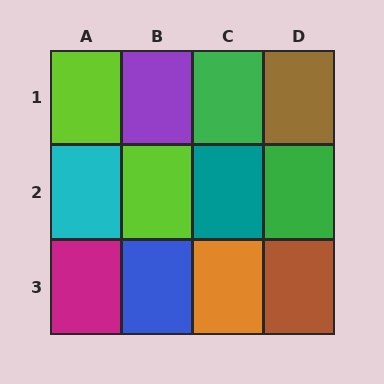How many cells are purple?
1 cell is purple.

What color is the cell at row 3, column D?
Brown.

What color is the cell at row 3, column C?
Orange.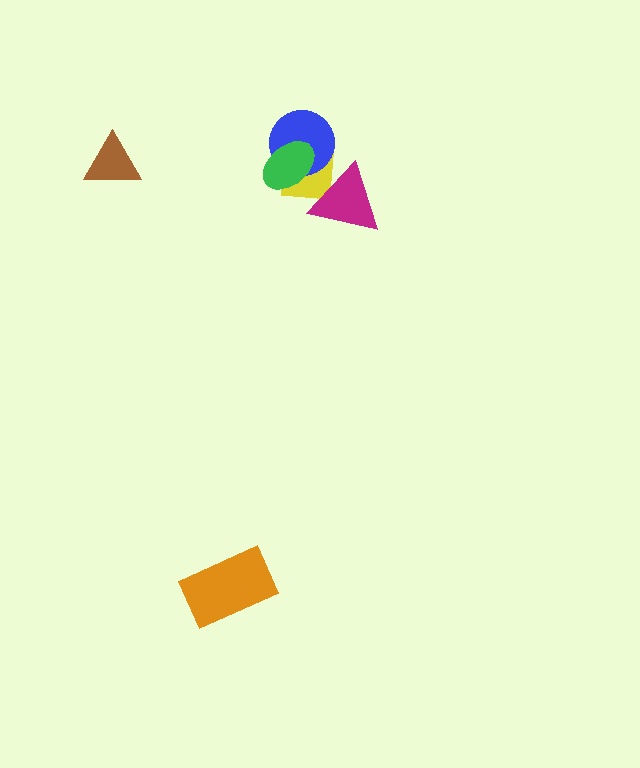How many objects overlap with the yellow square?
3 objects overlap with the yellow square.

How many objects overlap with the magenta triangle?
1 object overlaps with the magenta triangle.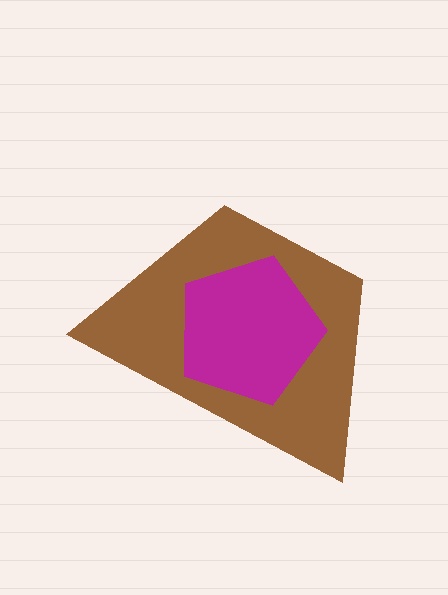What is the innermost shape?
The magenta pentagon.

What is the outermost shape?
The brown trapezoid.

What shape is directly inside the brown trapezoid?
The magenta pentagon.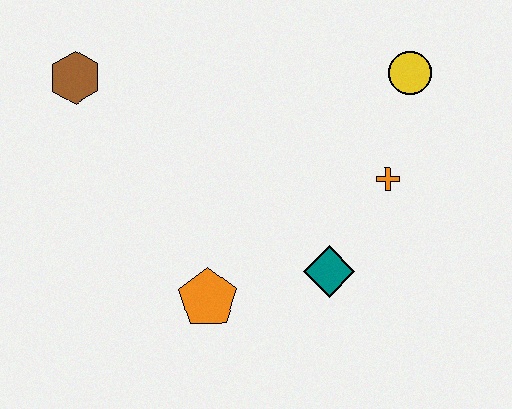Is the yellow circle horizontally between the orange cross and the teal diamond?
No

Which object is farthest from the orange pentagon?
The yellow circle is farthest from the orange pentagon.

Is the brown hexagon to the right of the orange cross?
No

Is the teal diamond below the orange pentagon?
No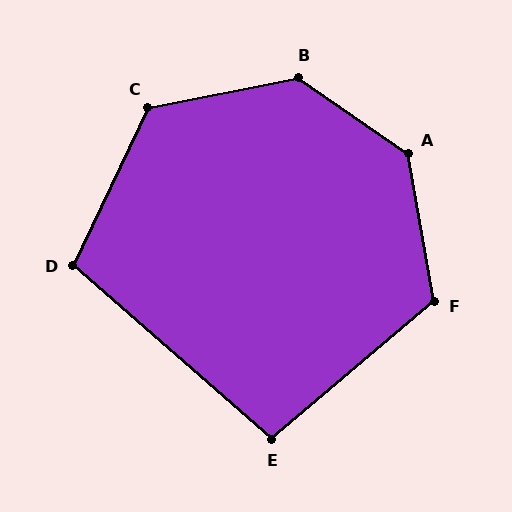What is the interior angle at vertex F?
Approximately 120 degrees (obtuse).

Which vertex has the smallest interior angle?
E, at approximately 99 degrees.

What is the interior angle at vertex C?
Approximately 127 degrees (obtuse).